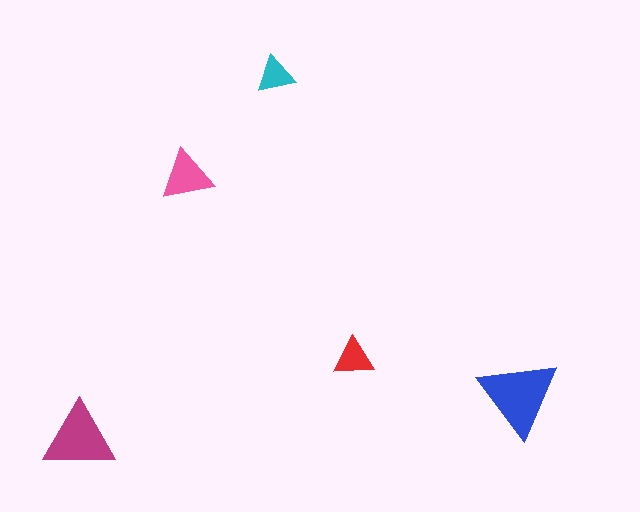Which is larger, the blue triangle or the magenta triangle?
The blue one.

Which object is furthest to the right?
The blue triangle is rightmost.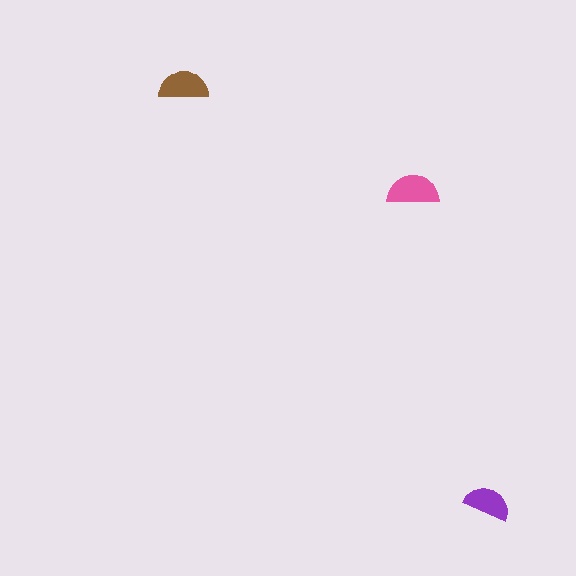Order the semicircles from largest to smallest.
the pink one, the brown one, the purple one.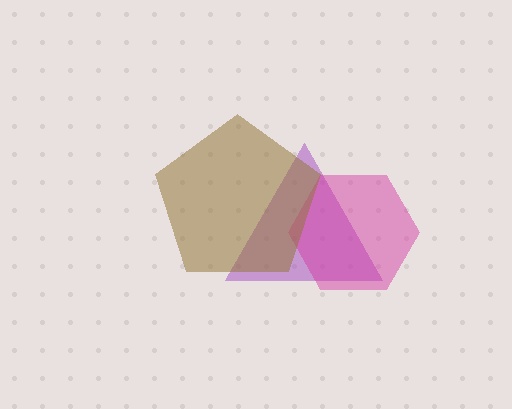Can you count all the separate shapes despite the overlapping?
Yes, there are 3 separate shapes.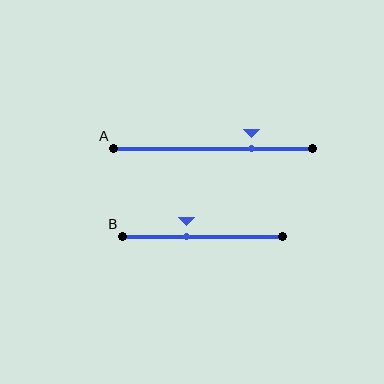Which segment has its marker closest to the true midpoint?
Segment B has its marker closest to the true midpoint.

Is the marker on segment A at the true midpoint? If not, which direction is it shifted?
No, the marker on segment A is shifted to the right by about 19% of the segment length.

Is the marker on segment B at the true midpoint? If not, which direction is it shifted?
No, the marker on segment B is shifted to the left by about 10% of the segment length.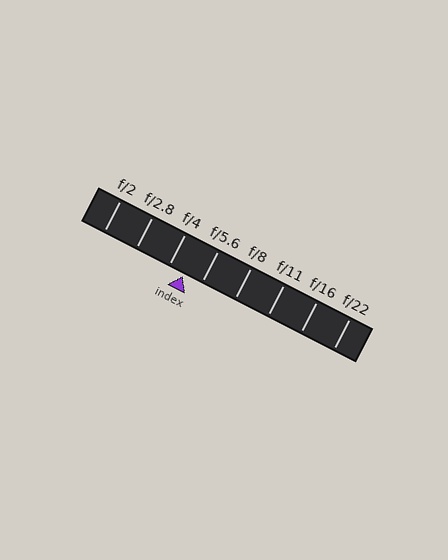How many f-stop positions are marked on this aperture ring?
There are 8 f-stop positions marked.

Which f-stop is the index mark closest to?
The index mark is closest to f/4.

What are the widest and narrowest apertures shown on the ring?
The widest aperture shown is f/2 and the narrowest is f/22.